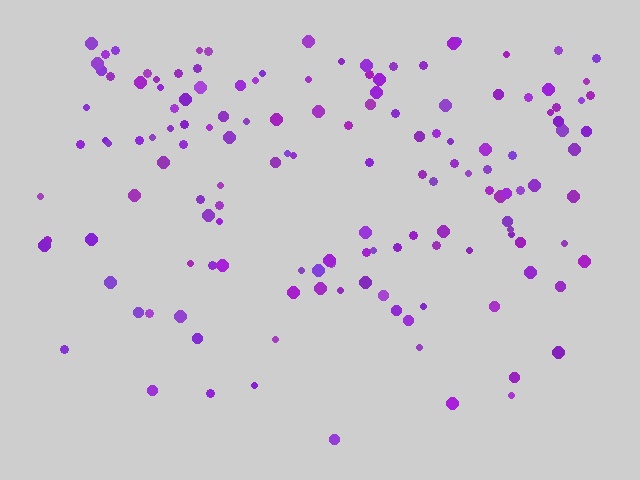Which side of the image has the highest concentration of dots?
The top.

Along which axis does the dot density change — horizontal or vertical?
Vertical.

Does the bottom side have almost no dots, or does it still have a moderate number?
Still a moderate number, just noticeably fewer than the top.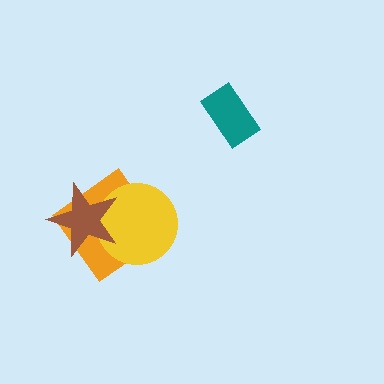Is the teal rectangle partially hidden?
No, no other shape covers it.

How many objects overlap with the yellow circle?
2 objects overlap with the yellow circle.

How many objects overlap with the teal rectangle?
0 objects overlap with the teal rectangle.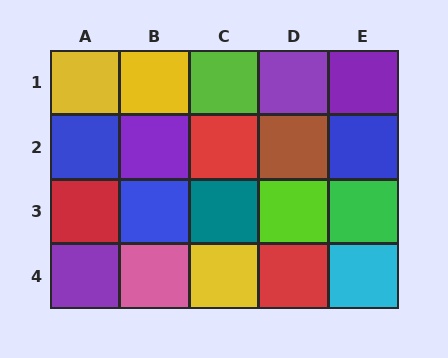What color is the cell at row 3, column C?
Teal.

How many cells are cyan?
1 cell is cyan.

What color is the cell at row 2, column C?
Red.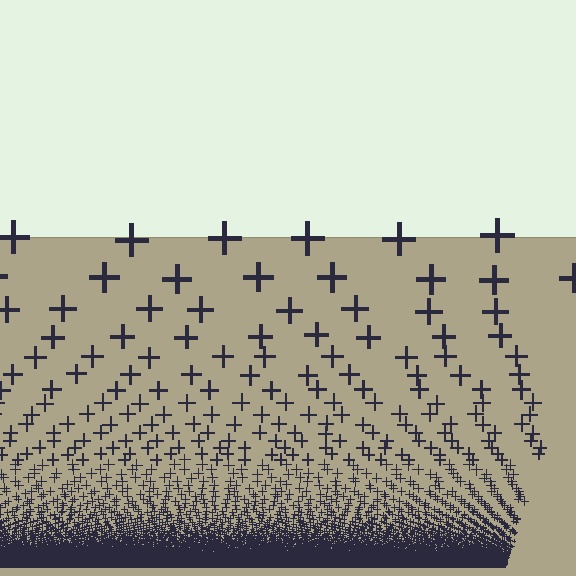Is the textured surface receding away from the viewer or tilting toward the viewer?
The surface appears to tilt toward the viewer. Texture elements get larger and sparser toward the top.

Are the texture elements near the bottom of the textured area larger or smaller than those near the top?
Smaller. The gradient is inverted — elements near the bottom are smaller and denser.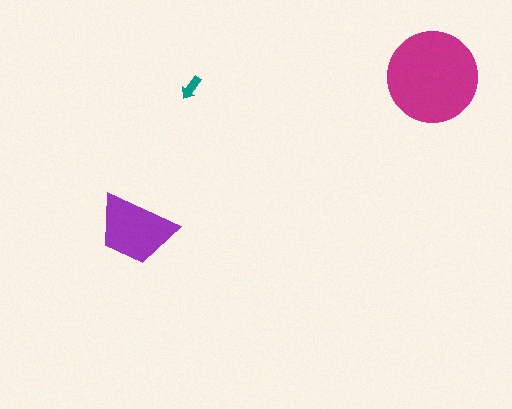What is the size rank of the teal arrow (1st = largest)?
3rd.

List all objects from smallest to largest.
The teal arrow, the purple trapezoid, the magenta circle.